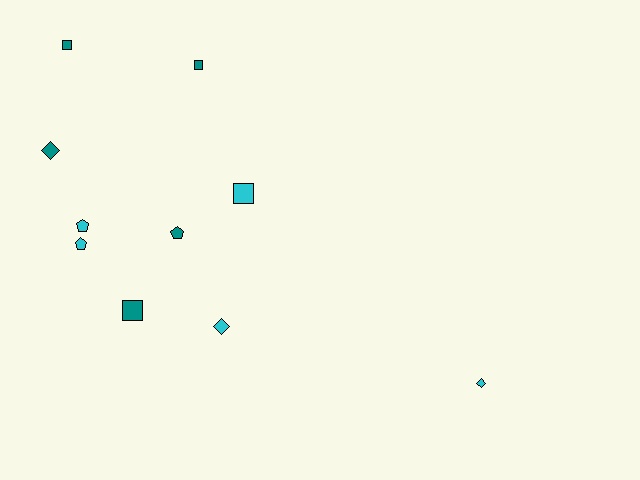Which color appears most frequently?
Cyan, with 5 objects.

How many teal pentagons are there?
There is 1 teal pentagon.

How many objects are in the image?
There are 10 objects.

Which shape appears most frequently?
Square, with 4 objects.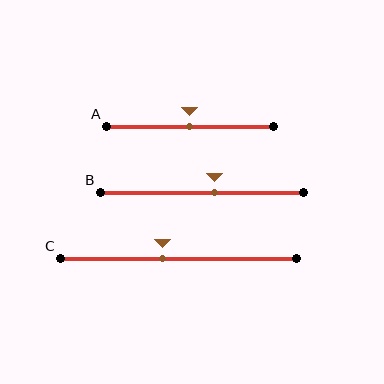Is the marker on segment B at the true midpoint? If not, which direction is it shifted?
No, the marker on segment B is shifted to the right by about 6% of the segment length.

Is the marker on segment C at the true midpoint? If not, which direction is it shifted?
No, the marker on segment C is shifted to the left by about 7% of the segment length.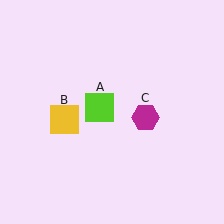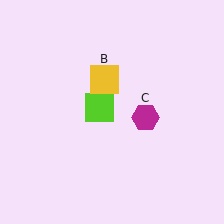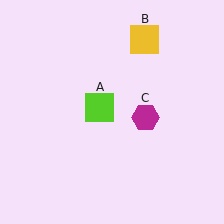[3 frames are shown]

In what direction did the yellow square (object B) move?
The yellow square (object B) moved up and to the right.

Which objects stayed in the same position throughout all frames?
Lime square (object A) and magenta hexagon (object C) remained stationary.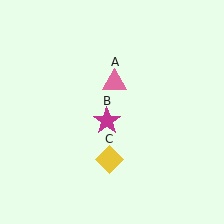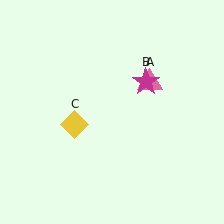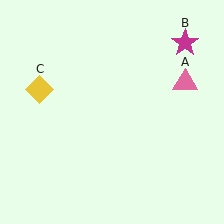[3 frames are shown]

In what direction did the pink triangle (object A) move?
The pink triangle (object A) moved right.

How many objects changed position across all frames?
3 objects changed position: pink triangle (object A), magenta star (object B), yellow diamond (object C).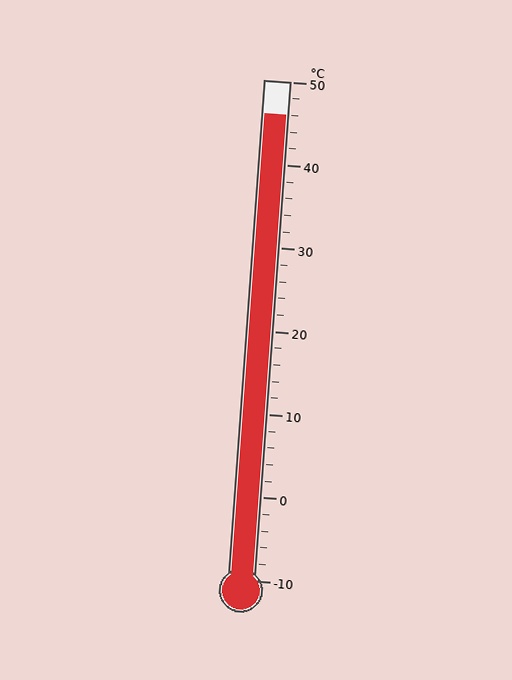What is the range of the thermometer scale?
The thermometer scale ranges from -10°C to 50°C.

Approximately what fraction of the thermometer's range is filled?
The thermometer is filled to approximately 95% of its range.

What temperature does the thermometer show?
The thermometer shows approximately 46°C.